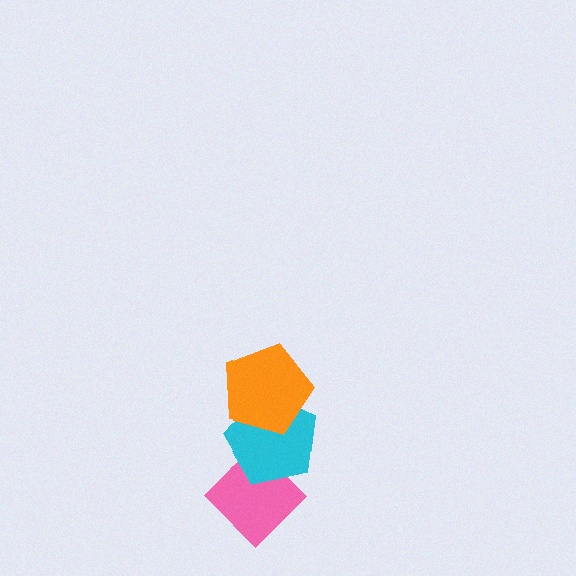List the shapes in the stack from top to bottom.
From top to bottom: the orange pentagon, the cyan pentagon, the pink diamond.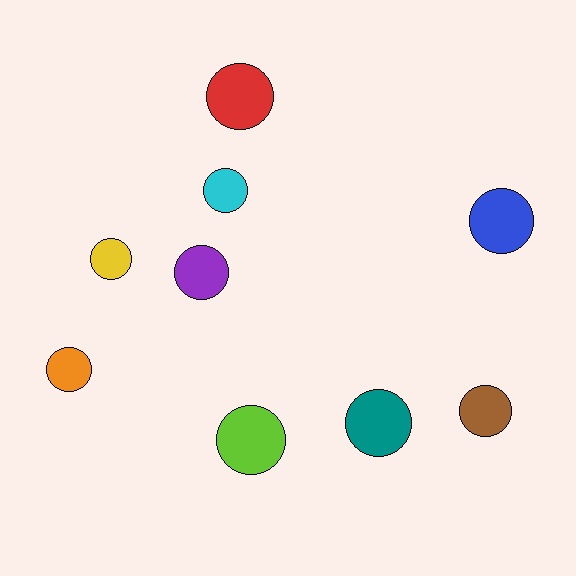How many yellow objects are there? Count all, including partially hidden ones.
There is 1 yellow object.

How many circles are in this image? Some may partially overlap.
There are 9 circles.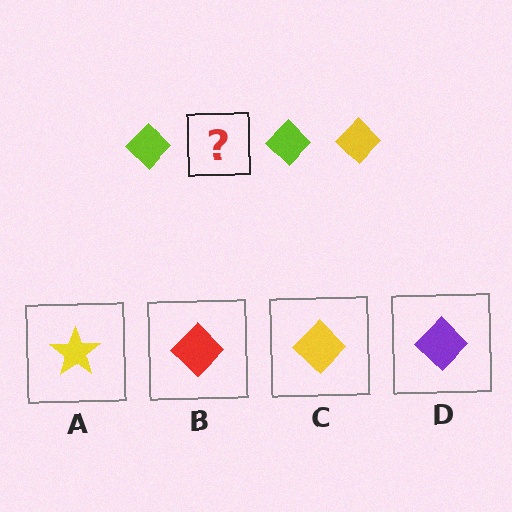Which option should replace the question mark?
Option C.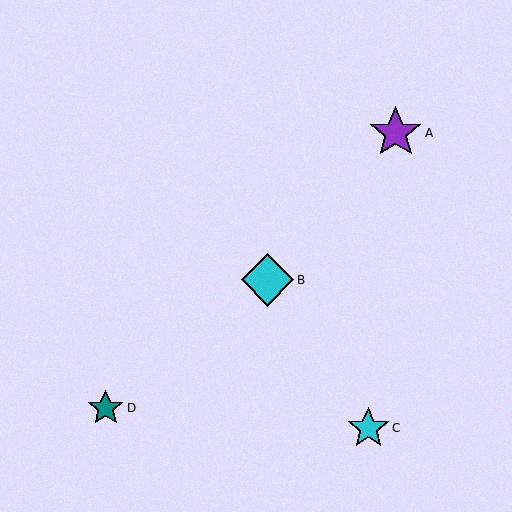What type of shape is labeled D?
Shape D is a teal star.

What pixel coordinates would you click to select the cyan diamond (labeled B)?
Click at (267, 280) to select the cyan diamond B.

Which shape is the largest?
The cyan diamond (labeled B) is the largest.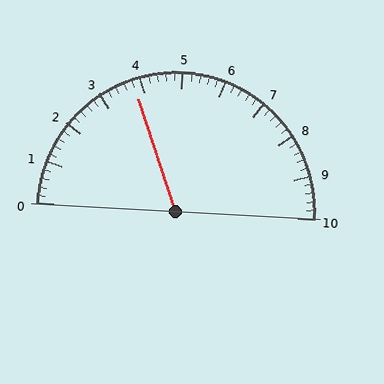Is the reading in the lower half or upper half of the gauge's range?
The reading is in the lower half of the range (0 to 10).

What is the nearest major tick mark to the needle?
The nearest major tick mark is 4.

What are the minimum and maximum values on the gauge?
The gauge ranges from 0 to 10.